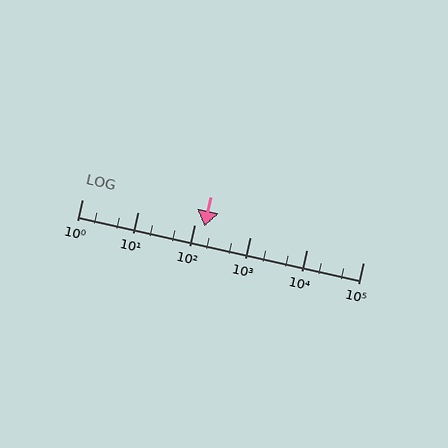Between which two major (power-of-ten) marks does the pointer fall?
The pointer is between 100 and 1000.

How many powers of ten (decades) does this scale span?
The scale spans 5 decades, from 1 to 100000.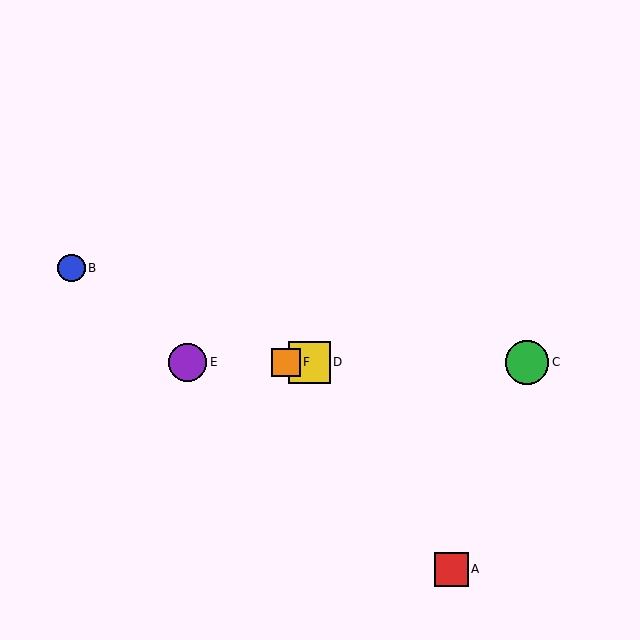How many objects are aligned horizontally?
4 objects (C, D, E, F) are aligned horizontally.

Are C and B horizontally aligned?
No, C is at y≈362 and B is at y≈268.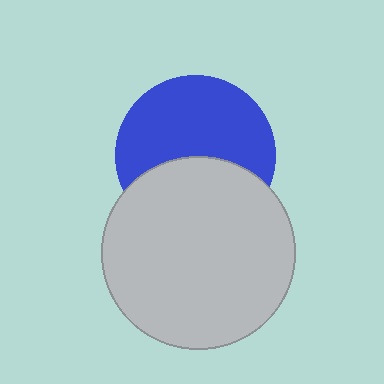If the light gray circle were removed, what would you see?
You would see the complete blue circle.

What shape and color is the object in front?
The object in front is a light gray circle.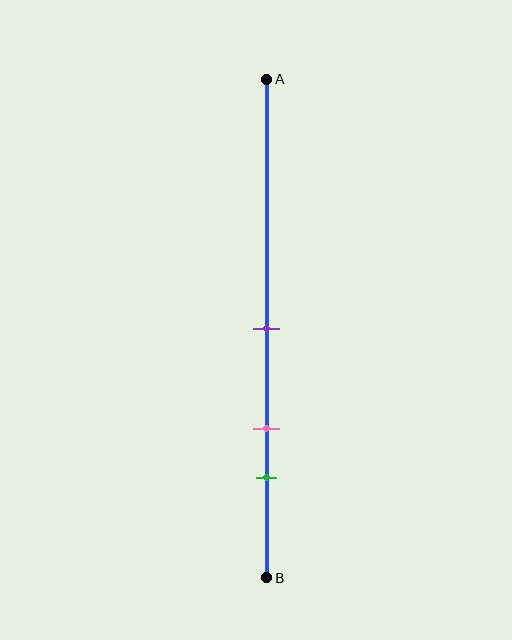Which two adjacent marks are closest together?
The pink and green marks are the closest adjacent pair.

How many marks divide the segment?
There are 3 marks dividing the segment.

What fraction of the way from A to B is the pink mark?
The pink mark is approximately 70% (0.7) of the way from A to B.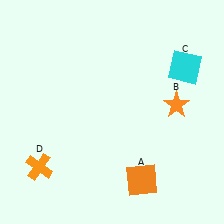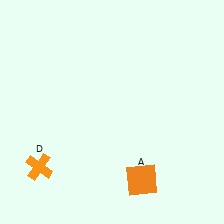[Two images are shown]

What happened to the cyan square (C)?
The cyan square (C) was removed in Image 2. It was in the top-right area of Image 1.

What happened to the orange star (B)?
The orange star (B) was removed in Image 2. It was in the top-right area of Image 1.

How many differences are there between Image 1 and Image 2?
There are 2 differences between the two images.